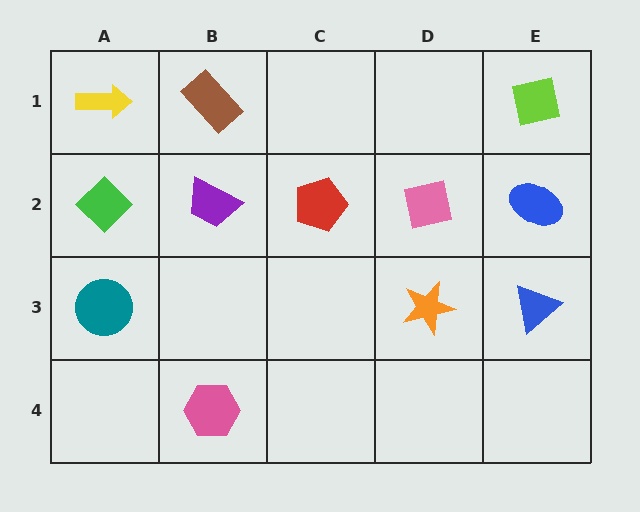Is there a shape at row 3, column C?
No, that cell is empty.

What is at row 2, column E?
A blue ellipse.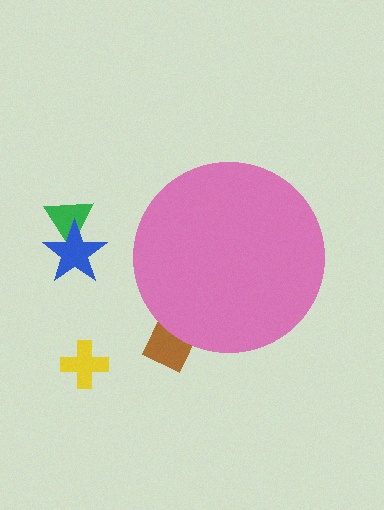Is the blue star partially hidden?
No, the blue star is fully visible.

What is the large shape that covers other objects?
A pink circle.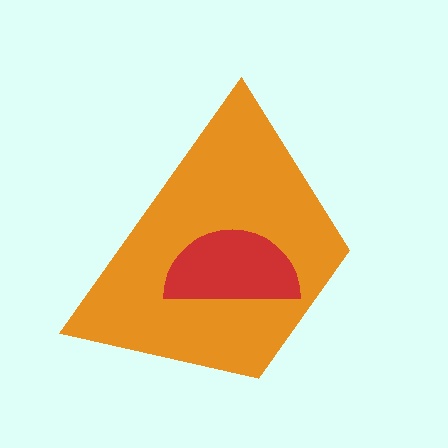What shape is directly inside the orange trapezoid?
The red semicircle.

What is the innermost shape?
The red semicircle.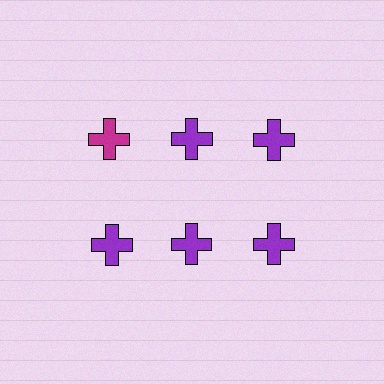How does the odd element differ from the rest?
It has a different color: magenta instead of purple.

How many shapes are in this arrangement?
There are 6 shapes arranged in a grid pattern.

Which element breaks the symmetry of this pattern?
The magenta cross in the top row, leftmost column breaks the symmetry. All other shapes are purple crosses.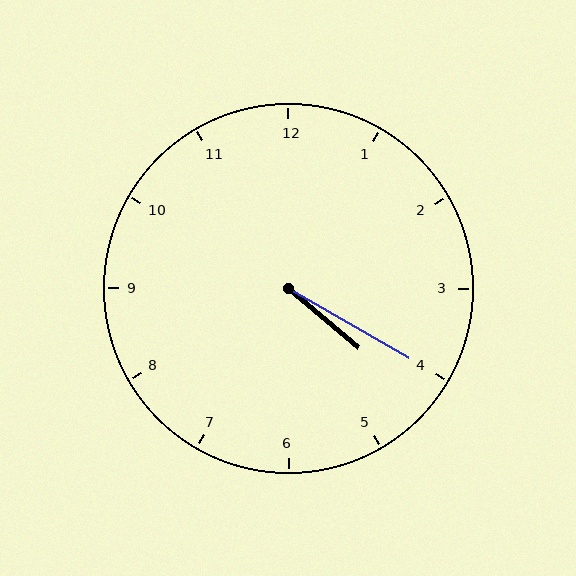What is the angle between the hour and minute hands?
Approximately 10 degrees.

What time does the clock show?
4:20.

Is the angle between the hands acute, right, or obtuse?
It is acute.